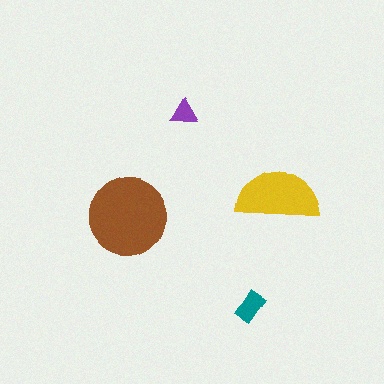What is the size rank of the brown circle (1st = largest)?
1st.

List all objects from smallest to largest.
The purple triangle, the teal rectangle, the yellow semicircle, the brown circle.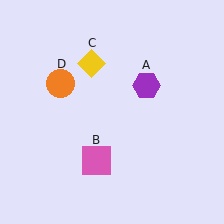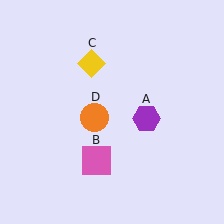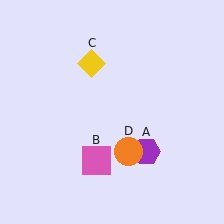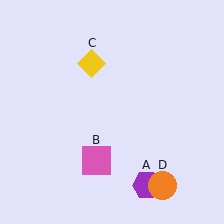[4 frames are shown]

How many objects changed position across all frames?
2 objects changed position: purple hexagon (object A), orange circle (object D).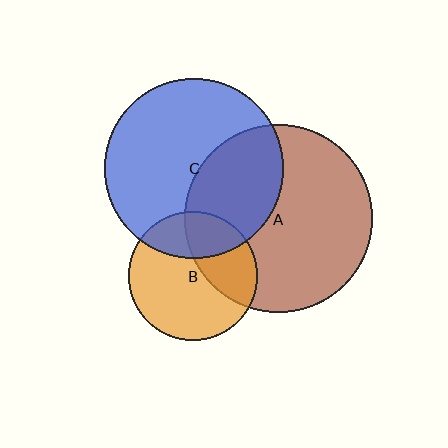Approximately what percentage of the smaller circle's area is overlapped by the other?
Approximately 35%.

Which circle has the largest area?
Circle A (brown).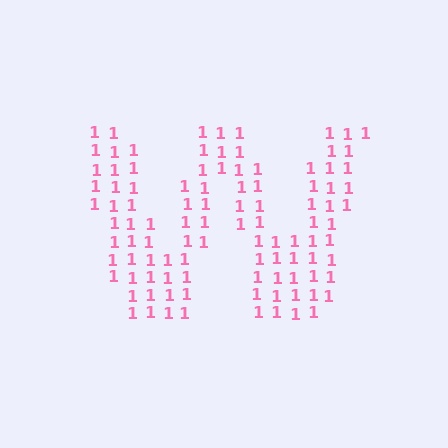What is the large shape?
The large shape is the letter W.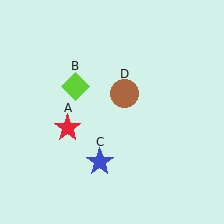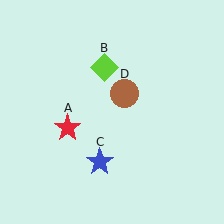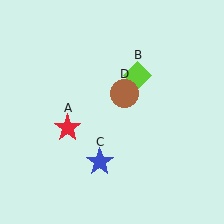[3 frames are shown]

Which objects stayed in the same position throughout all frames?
Red star (object A) and blue star (object C) and brown circle (object D) remained stationary.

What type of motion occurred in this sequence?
The lime diamond (object B) rotated clockwise around the center of the scene.